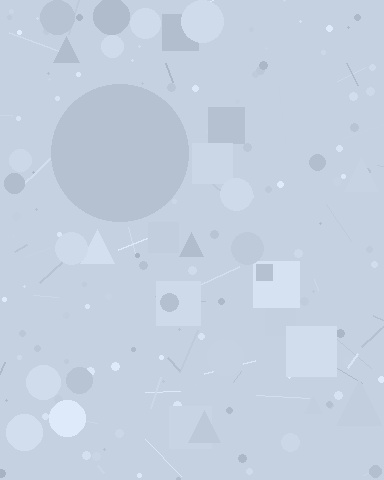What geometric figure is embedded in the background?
A circle is embedded in the background.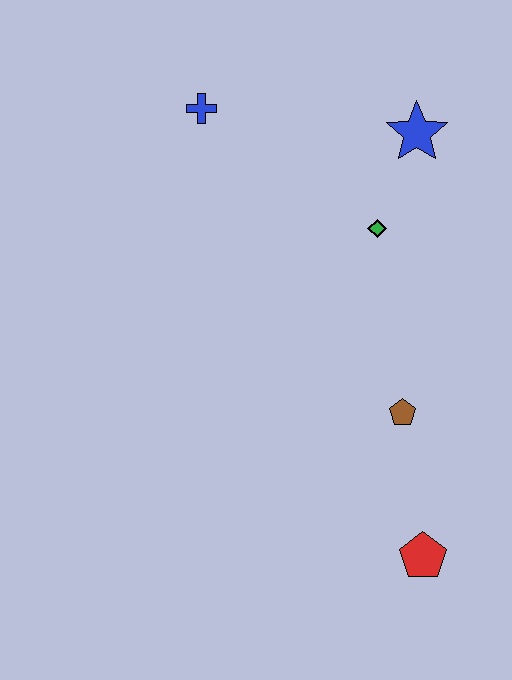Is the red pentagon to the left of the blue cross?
No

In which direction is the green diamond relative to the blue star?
The green diamond is below the blue star.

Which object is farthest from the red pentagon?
The blue cross is farthest from the red pentagon.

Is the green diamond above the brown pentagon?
Yes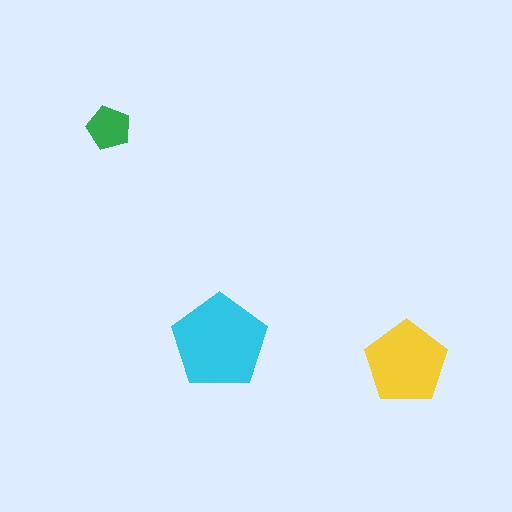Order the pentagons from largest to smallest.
the cyan one, the yellow one, the green one.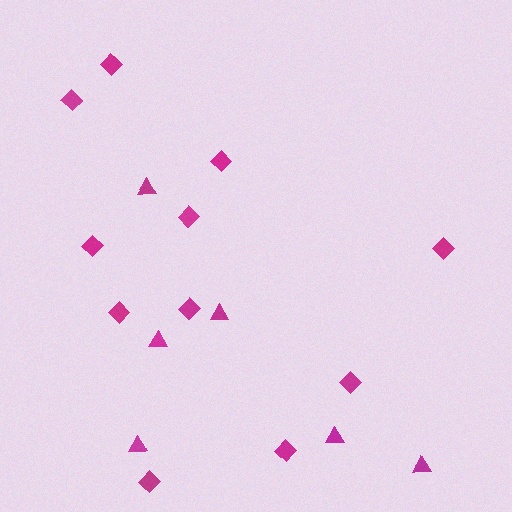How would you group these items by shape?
There are 2 groups: one group of triangles (6) and one group of diamonds (11).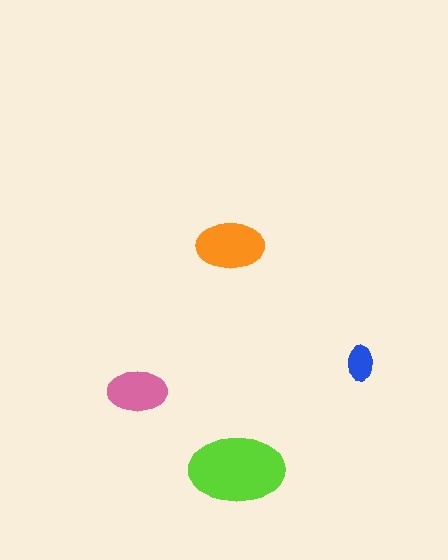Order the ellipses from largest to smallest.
the lime one, the orange one, the pink one, the blue one.